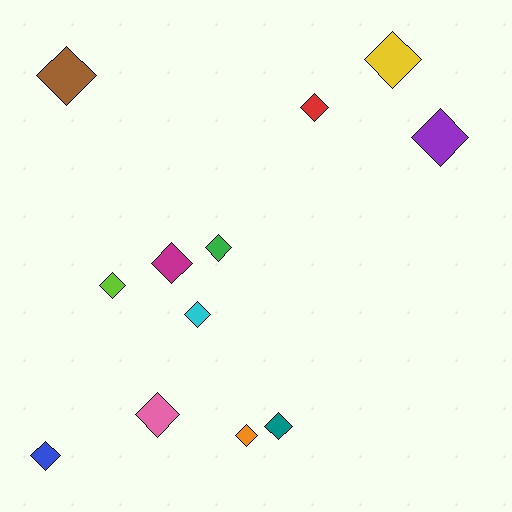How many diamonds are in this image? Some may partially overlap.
There are 12 diamonds.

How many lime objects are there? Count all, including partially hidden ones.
There is 1 lime object.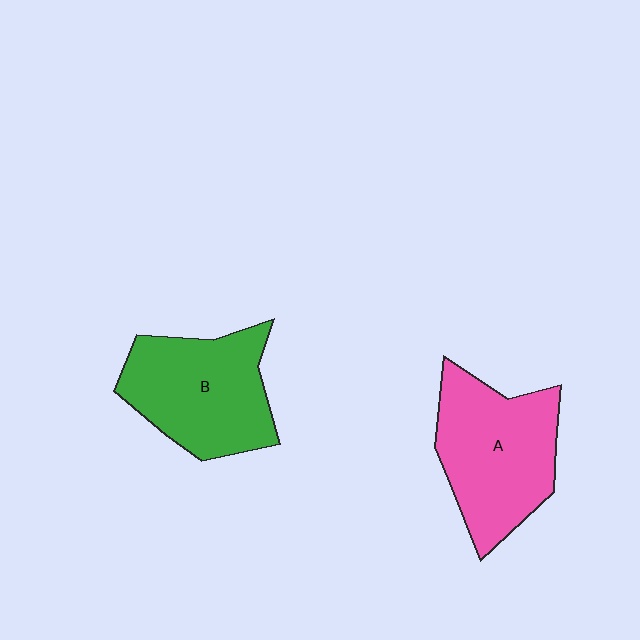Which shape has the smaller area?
Shape B (green).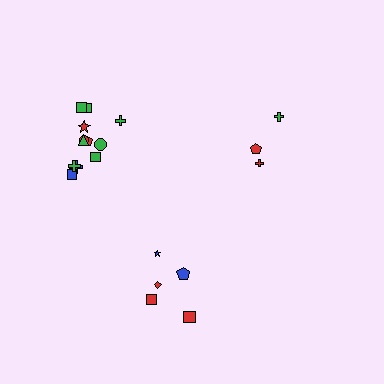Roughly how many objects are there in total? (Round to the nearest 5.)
Roughly 20 objects in total.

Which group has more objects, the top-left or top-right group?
The top-left group.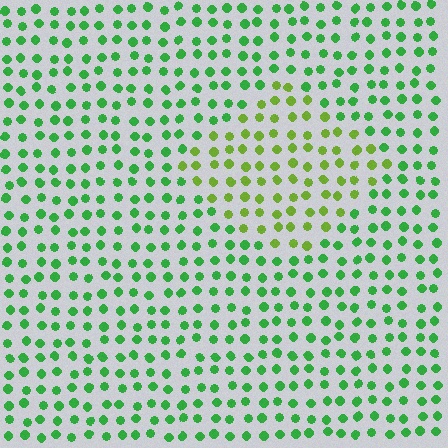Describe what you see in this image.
The image is filled with small green elements in a uniform arrangement. A diamond-shaped region is visible where the elements are tinted to a slightly different hue, forming a subtle color boundary.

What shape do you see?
I see a diamond.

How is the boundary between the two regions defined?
The boundary is defined purely by a slight shift in hue (about 37 degrees). Spacing, size, and orientation are identical on both sides.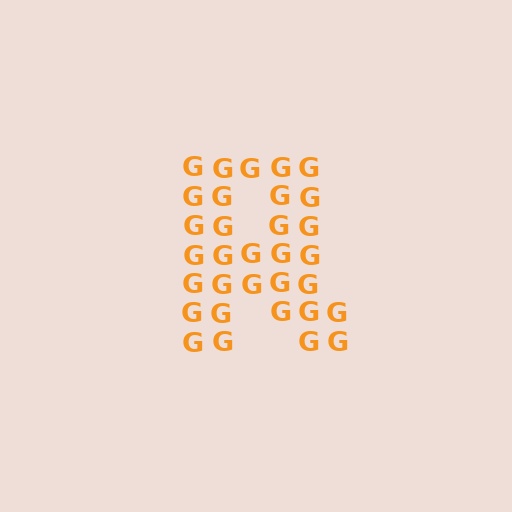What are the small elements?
The small elements are letter G's.